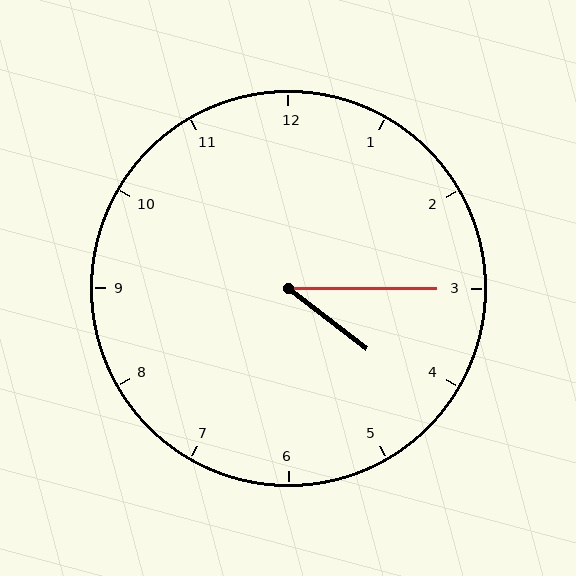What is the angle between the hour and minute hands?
Approximately 38 degrees.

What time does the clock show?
4:15.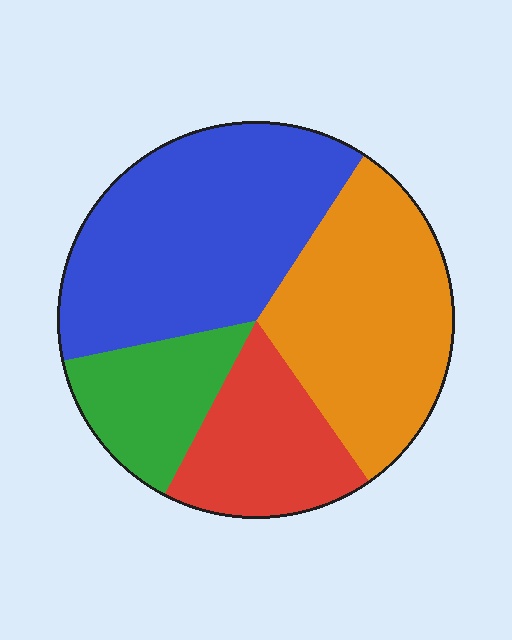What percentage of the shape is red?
Red takes up about one sixth (1/6) of the shape.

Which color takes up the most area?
Blue, at roughly 40%.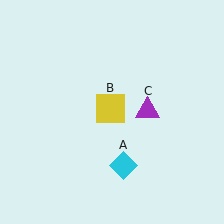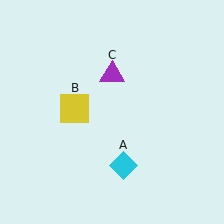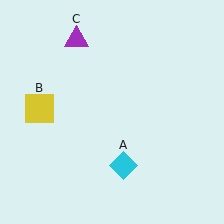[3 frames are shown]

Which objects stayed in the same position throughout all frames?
Cyan diamond (object A) remained stationary.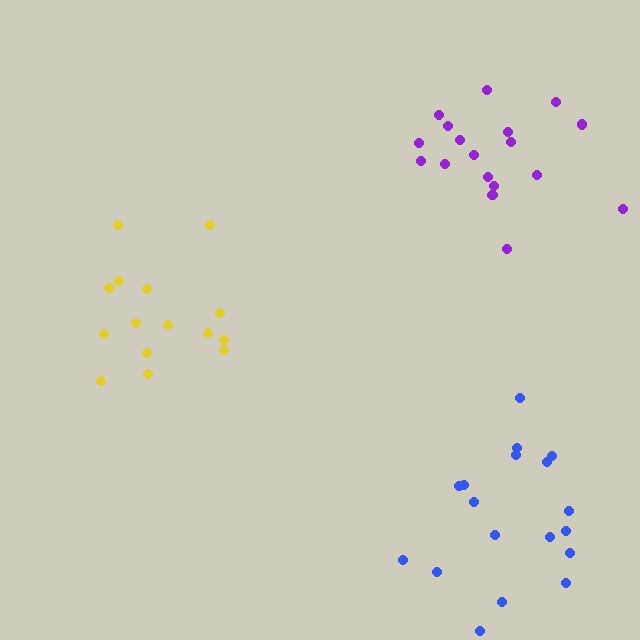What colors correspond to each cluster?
The clusters are colored: yellow, blue, purple.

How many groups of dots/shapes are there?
There are 3 groups.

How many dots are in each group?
Group 1: 15 dots, Group 2: 18 dots, Group 3: 18 dots (51 total).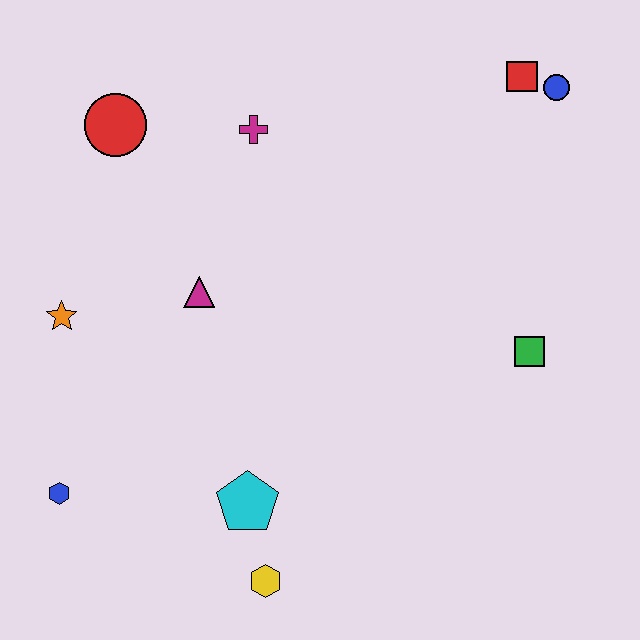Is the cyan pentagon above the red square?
No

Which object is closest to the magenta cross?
The red circle is closest to the magenta cross.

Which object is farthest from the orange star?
The blue circle is farthest from the orange star.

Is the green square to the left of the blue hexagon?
No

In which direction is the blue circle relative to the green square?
The blue circle is above the green square.